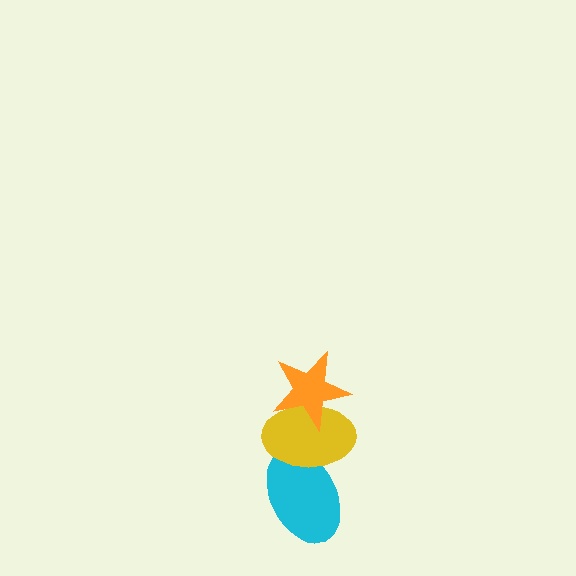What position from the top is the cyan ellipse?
The cyan ellipse is 3rd from the top.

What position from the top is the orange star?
The orange star is 1st from the top.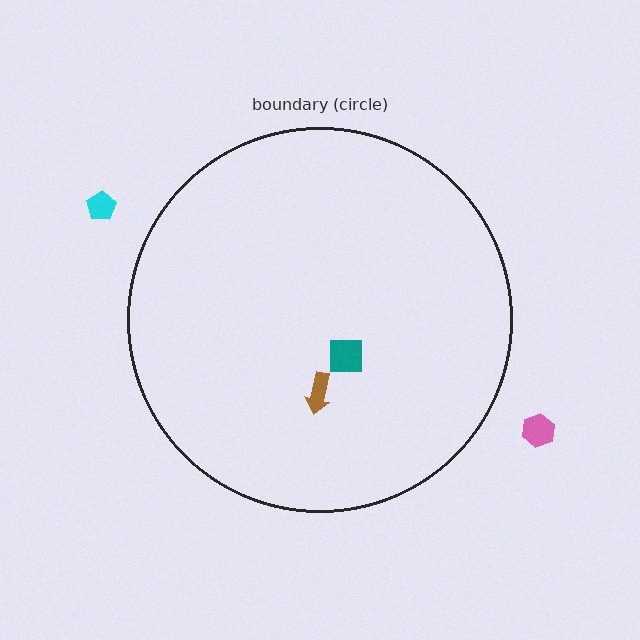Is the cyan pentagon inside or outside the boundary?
Outside.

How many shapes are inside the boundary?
2 inside, 2 outside.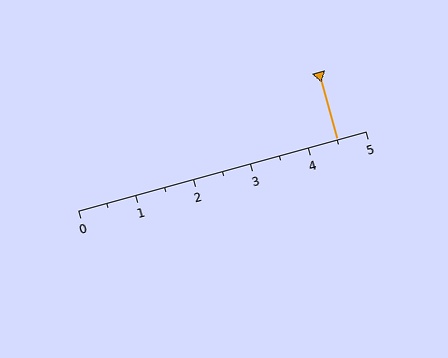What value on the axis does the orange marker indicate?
The marker indicates approximately 4.5.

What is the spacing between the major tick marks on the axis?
The major ticks are spaced 1 apart.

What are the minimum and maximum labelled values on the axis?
The axis runs from 0 to 5.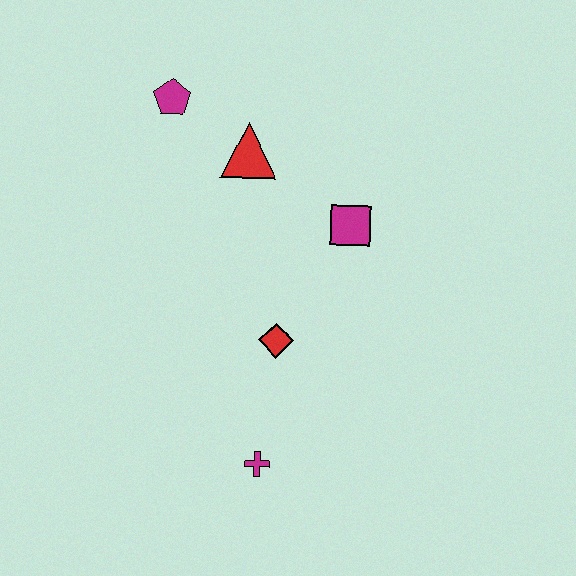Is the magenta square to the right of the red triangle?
Yes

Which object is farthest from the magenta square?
The magenta cross is farthest from the magenta square.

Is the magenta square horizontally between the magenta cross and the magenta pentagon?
No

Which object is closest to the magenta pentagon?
The red triangle is closest to the magenta pentagon.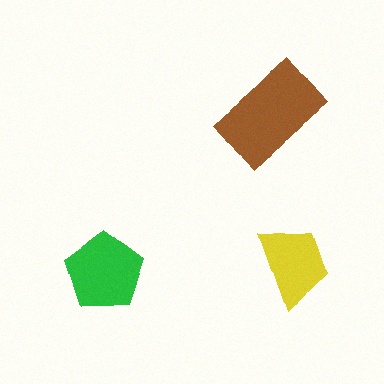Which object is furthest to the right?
The yellow trapezoid is rightmost.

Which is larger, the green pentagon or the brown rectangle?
The brown rectangle.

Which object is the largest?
The brown rectangle.